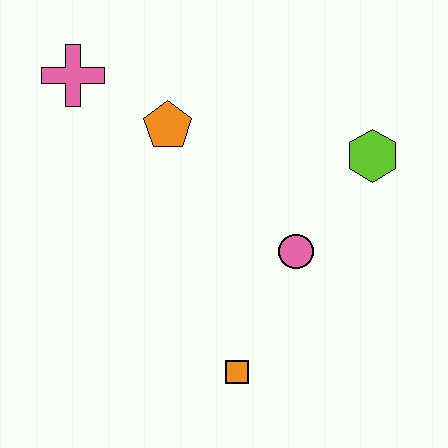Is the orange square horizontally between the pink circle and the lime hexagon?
No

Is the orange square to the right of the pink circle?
No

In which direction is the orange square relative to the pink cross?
The orange square is below the pink cross.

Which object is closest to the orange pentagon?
The pink cross is closest to the orange pentagon.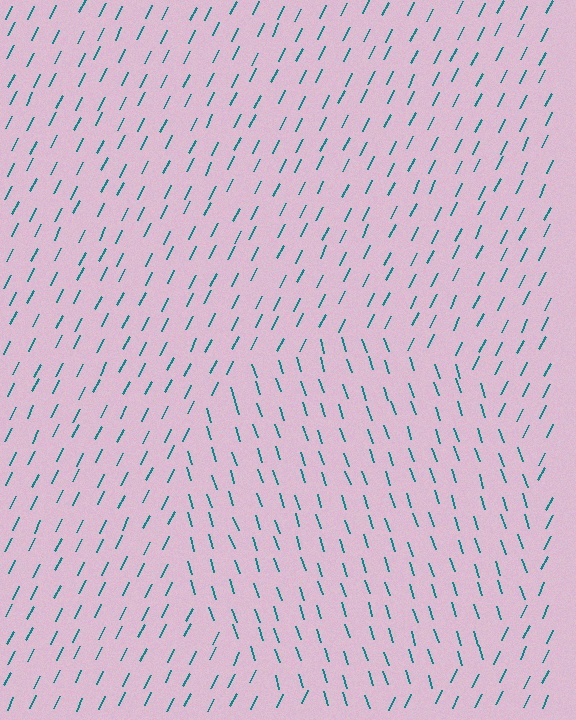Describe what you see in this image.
The image is filled with small teal line segments. A circle region in the image has lines oriented differently from the surrounding lines, creating a visible texture boundary.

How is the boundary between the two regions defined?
The boundary is defined purely by a change in line orientation (approximately 45 degrees difference). All lines are the same color and thickness.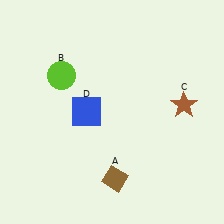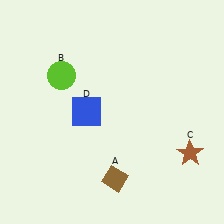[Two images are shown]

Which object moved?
The brown star (C) moved down.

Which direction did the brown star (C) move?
The brown star (C) moved down.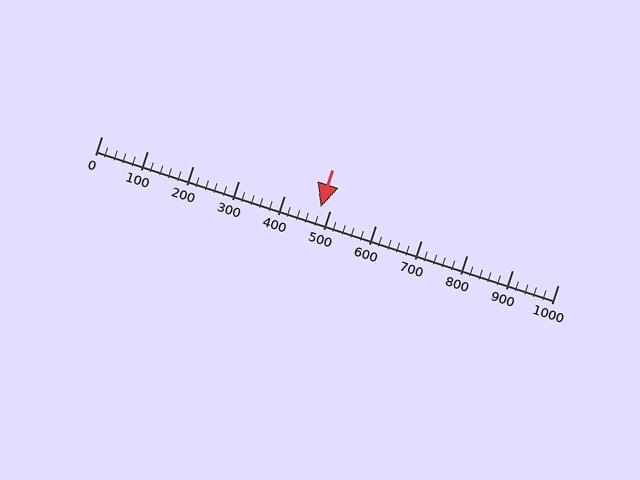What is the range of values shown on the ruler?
The ruler shows values from 0 to 1000.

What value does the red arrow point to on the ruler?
The red arrow points to approximately 480.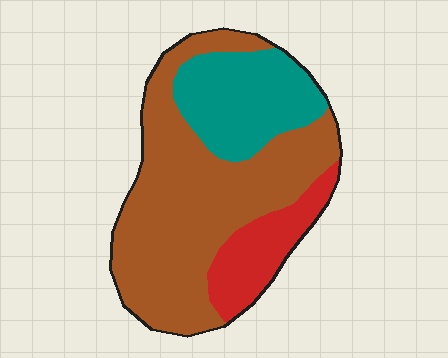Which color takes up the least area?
Red, at roughly 15%.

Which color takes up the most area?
Brown, at roughly 60%.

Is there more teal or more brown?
Brown.